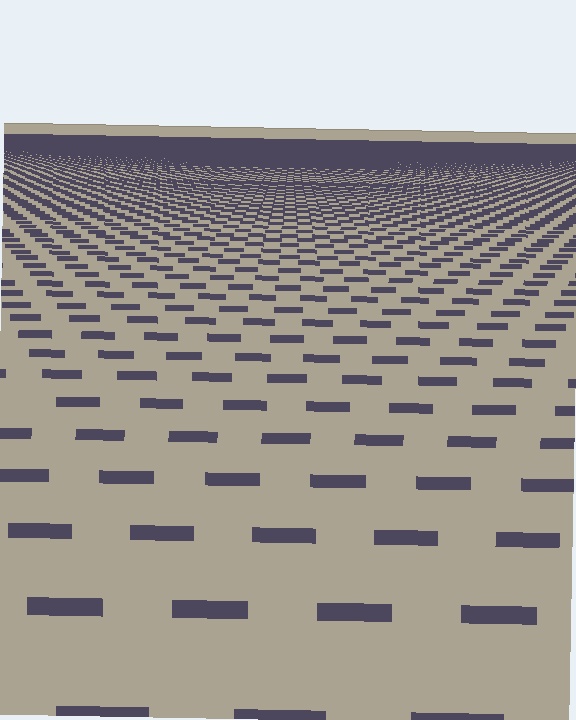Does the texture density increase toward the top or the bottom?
Density increases toward the top.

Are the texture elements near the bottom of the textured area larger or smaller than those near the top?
Larger. Near the bottom, elements are closer to the viewer and appear at a bigger on-screen size.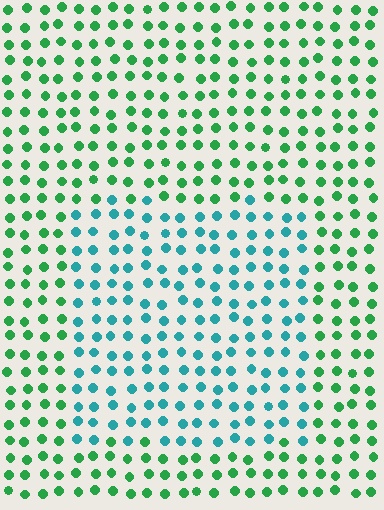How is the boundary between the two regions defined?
The boundary is defined purely by a slight shift in hue (about 46 degrees). Spacing, size, and orientation are identical on both sides.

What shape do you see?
I see a rectangle.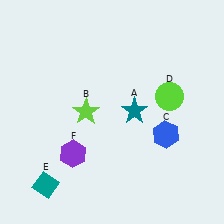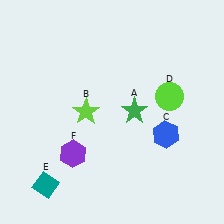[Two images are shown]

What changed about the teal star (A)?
In Image 1, A is teal. In Image 2, it changed to green.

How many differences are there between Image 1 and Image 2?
There is 1 difference between the two images.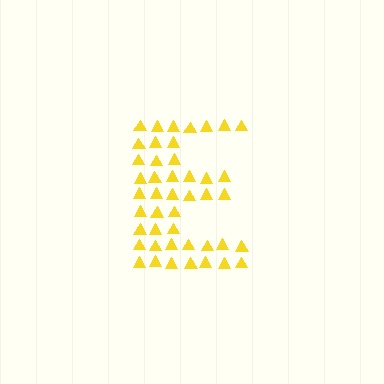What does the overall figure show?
The overall figure shows the letter E.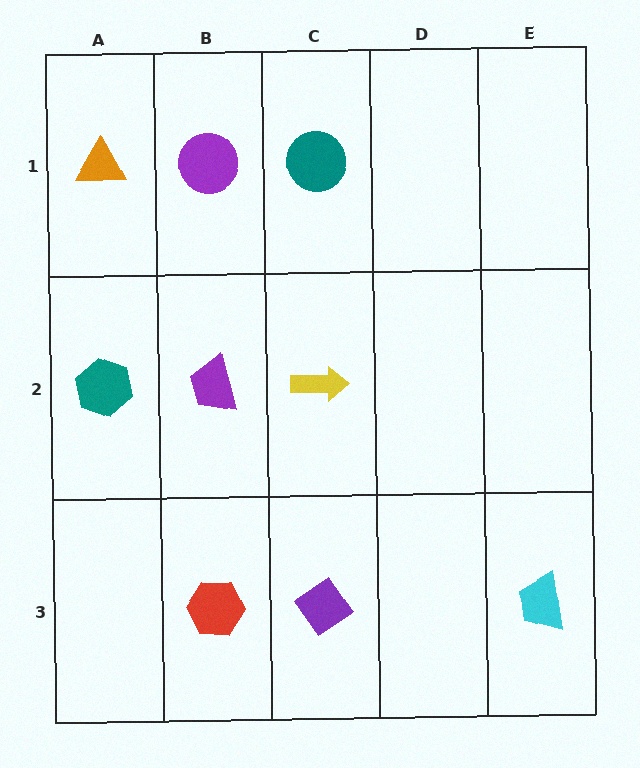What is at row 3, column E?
A cyan trapezoid.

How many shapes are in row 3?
3 shapes.